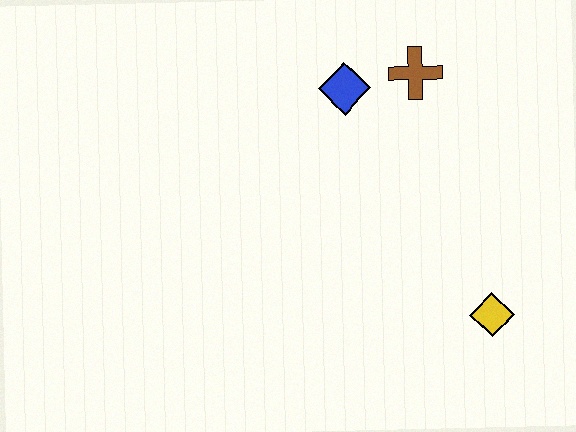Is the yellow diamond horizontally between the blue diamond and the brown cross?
No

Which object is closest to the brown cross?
The blue diamond is closest to the brown cross.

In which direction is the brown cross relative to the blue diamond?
The brown cross is to the right of the blue diamond.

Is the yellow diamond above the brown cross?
No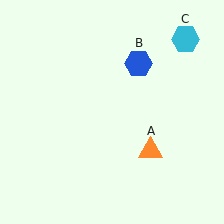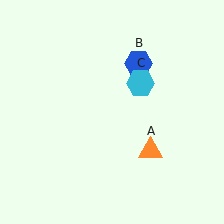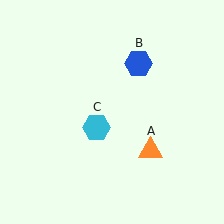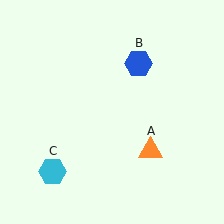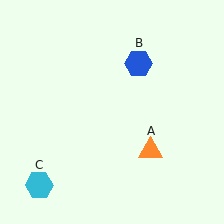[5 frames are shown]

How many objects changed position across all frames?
1 object changed position: cyan hexagon (object C).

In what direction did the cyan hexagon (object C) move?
The cyan hexagon (object C) moved down and to the left.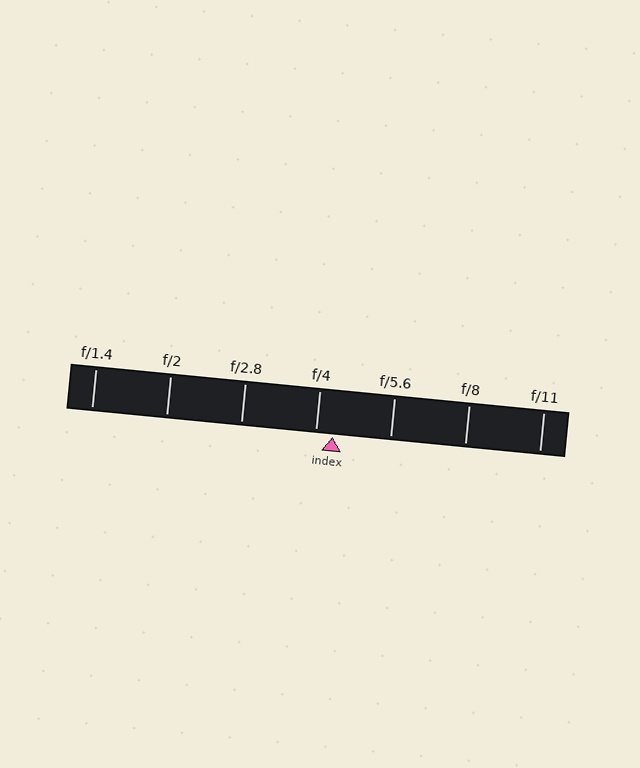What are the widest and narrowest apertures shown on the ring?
The widest aperture shown is f/1.4 and the narrowest is f/11.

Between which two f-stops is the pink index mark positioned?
The index mark is between f/4 and f/5.6.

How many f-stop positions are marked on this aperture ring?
There are 7 f-stop positions marked.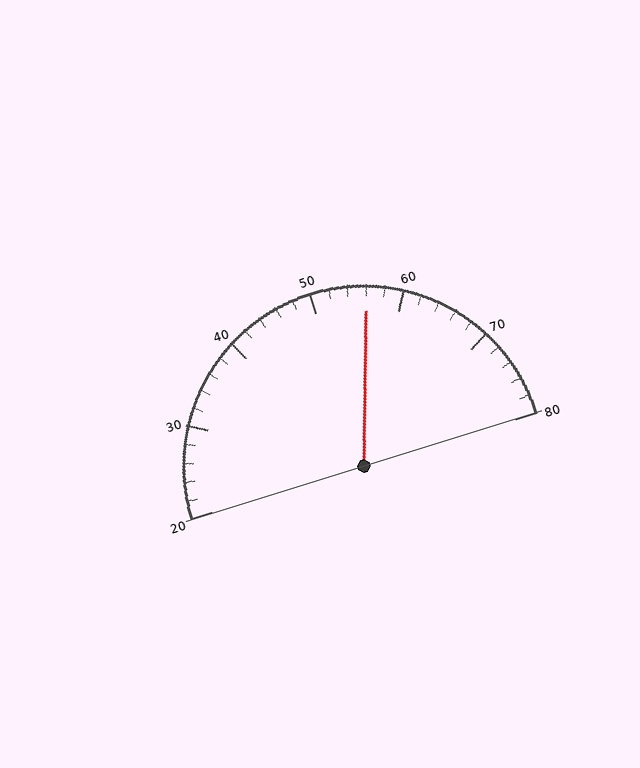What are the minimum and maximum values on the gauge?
The gauge ranges from 20 to 80.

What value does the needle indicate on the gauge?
The needle indicates approximately 56.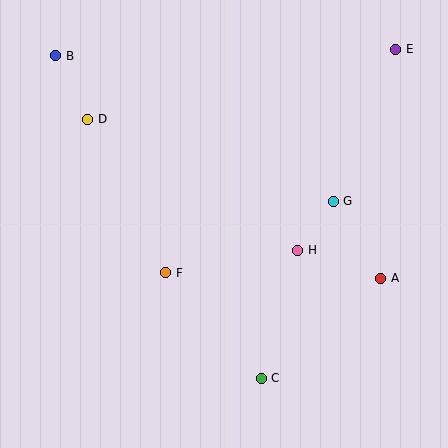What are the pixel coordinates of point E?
Point E is at (396, 49).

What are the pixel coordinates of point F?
Point F is at (166, 273).